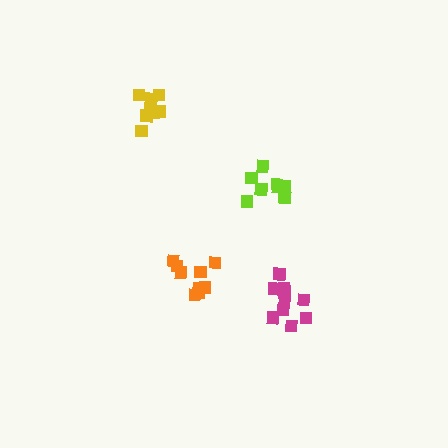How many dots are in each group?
Group 1: 9 dots, Group 2: 8 dots, Group 3: 11 dots, Group 4: 9 dots (37 total).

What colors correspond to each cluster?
The clusters are colored: orange, yellow, magenta, lime.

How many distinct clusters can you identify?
There are 4 distinct clusters.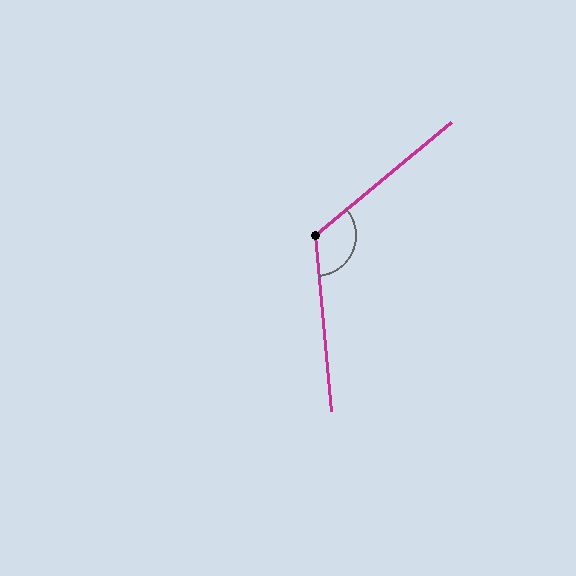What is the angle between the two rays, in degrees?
Approximately 125 degrees.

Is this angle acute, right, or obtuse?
It is obtuse.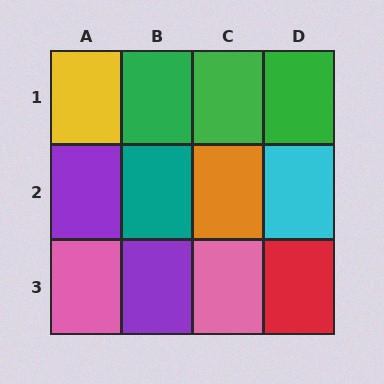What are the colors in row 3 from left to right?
Pink, purple, pink, red.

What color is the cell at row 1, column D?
Green.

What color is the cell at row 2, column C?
Orange.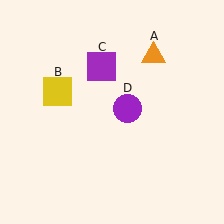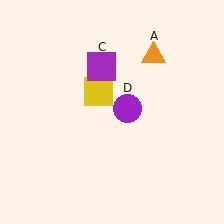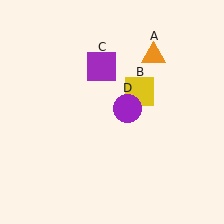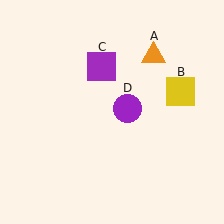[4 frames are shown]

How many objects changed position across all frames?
1 object changed position: yellow square (object B).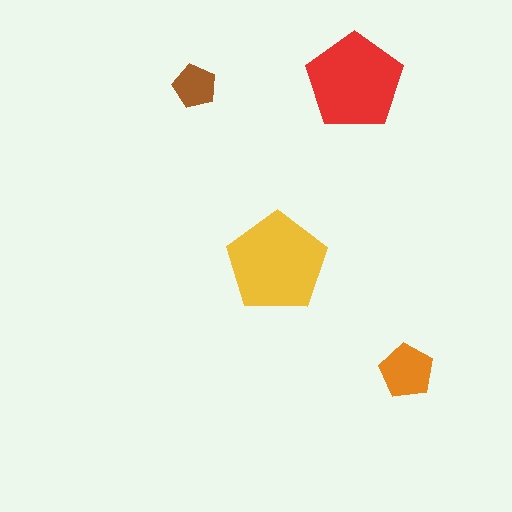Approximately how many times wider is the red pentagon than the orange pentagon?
About 2 times wider.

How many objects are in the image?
There are 4 objects in the image.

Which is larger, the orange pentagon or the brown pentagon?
The orange one.